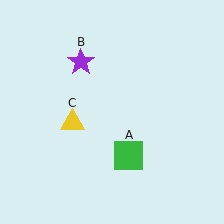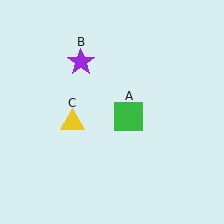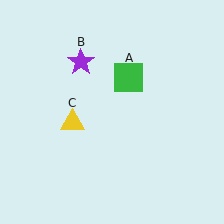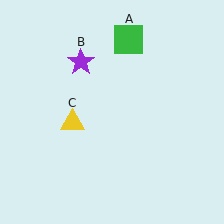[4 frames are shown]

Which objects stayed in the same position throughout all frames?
Purple star (object B) and yellow triangle (object C) remained stationary.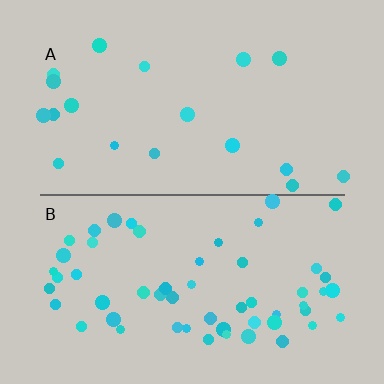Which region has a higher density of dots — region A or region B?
B (the bottom).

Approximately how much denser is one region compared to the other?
Approximately 3.1× — region B over region A.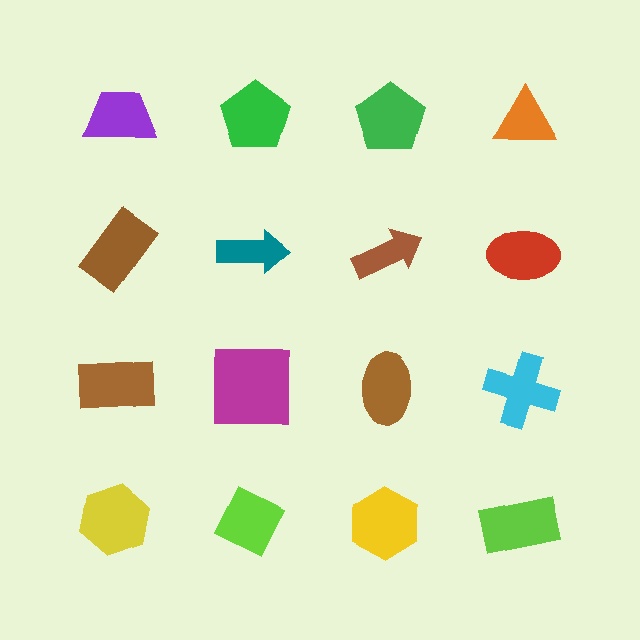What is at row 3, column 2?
A magenta square.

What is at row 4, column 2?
A lime diamond.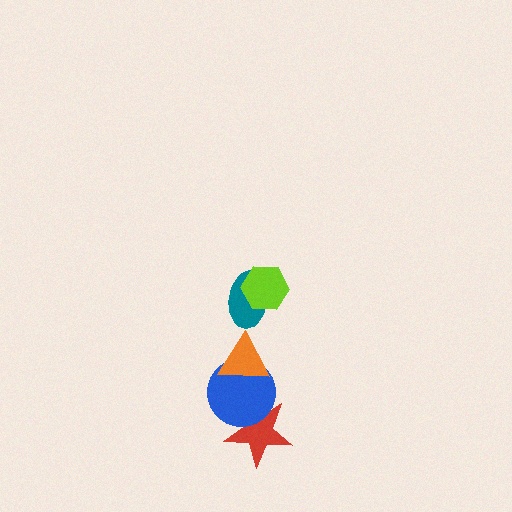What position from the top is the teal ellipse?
The teal ellipse is 2nd from the top.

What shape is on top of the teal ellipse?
The lime hexagon is on top of the teal ellipse.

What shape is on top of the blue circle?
The orange triangle is on top of the blue circle.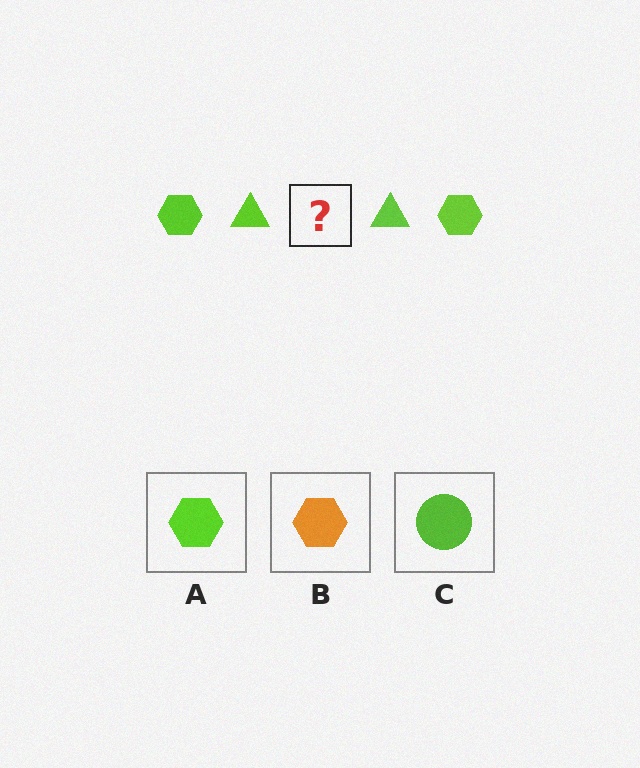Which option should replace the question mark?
Option A.